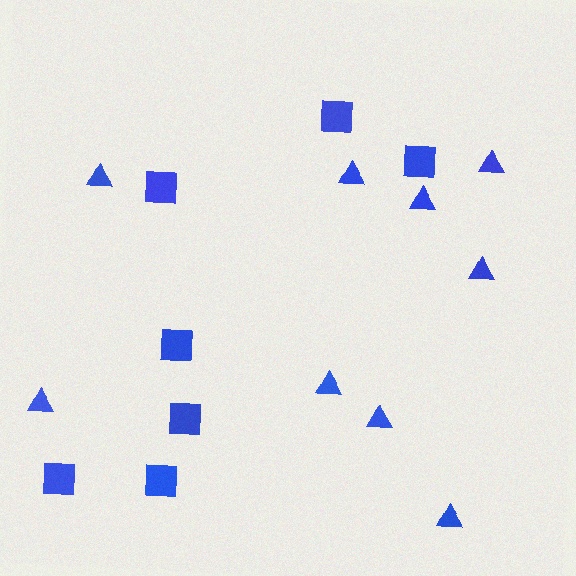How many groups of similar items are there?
There are 2 groups: one group of squares (7) and one group of triangles (9).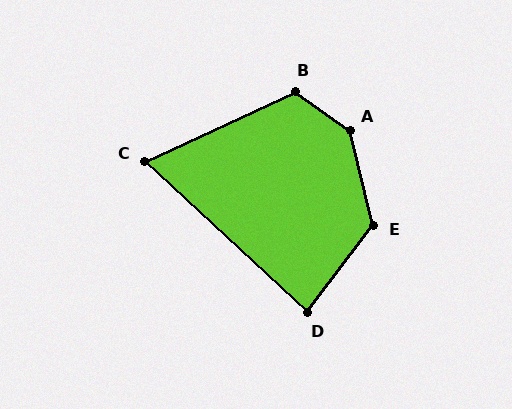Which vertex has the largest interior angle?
A, at approximately 140 degrees.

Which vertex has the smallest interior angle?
C, at approximately 68 degrees.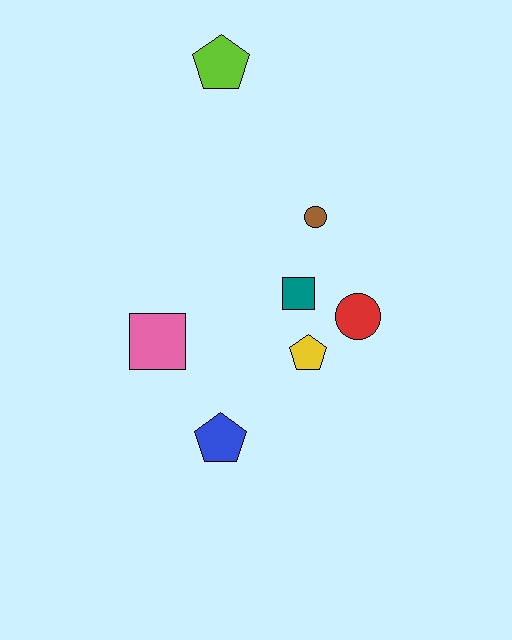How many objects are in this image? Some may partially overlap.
There are 7 objects.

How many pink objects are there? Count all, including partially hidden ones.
There is 1 pink object.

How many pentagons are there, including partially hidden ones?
There are 3 pentagons.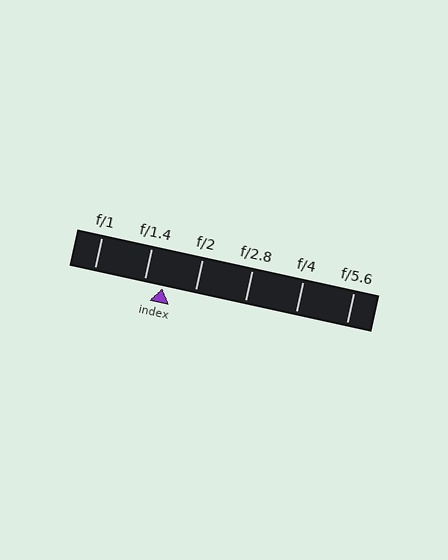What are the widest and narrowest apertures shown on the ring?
The widest aperture shown is f/1 and the narrowest is f/5.6.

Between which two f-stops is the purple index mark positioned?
The index mark is between f/1.4 and f/2.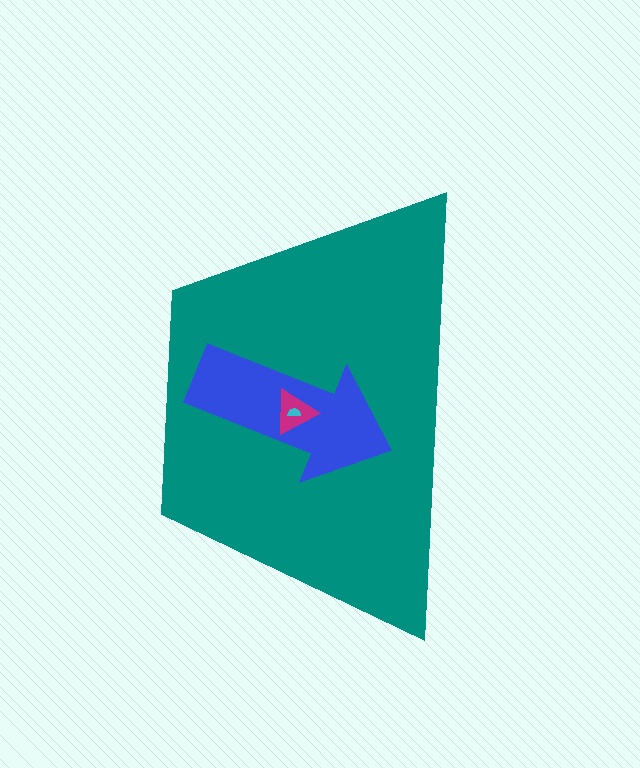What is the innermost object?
The cyan semicircle.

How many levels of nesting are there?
4.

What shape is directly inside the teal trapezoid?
The blue arrow.